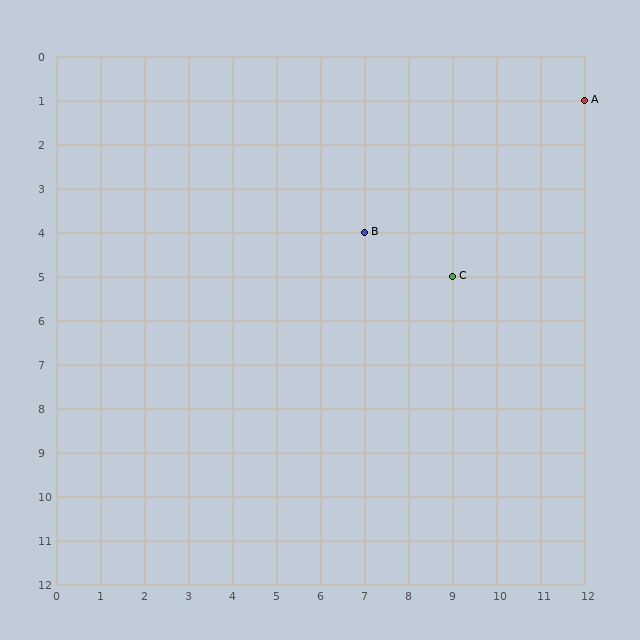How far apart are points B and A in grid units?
Points B and A are 5 columns and 3 rows apart (about 5.8 grid units diagonally).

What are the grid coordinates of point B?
Point B is at grid coordinates (7, 4).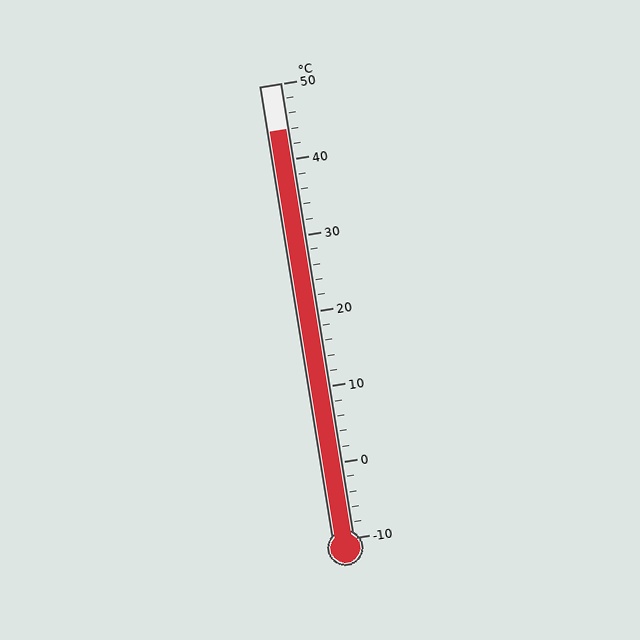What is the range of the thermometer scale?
The thermometer scale ranges from -10°C to 50°C.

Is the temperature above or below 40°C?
The temperature is above 40°C.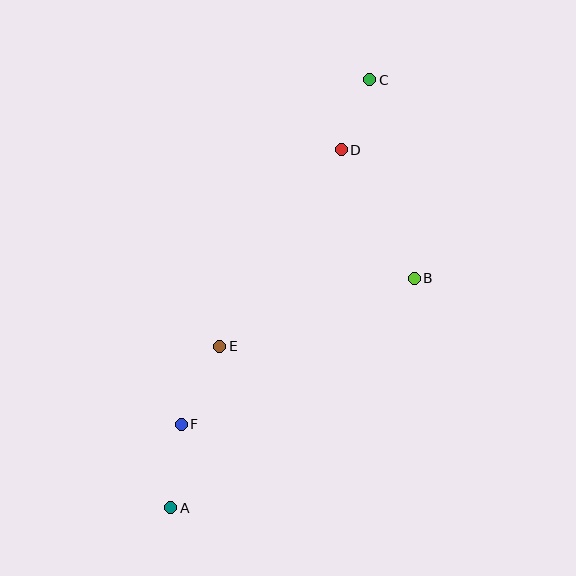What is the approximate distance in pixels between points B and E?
The distance between B and E is approximately 206 pixels.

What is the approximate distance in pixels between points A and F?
The distance between A and F is approximately 84 pixels.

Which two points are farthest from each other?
Points A and C are farthest from each other.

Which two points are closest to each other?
Points C and D are closest to each other.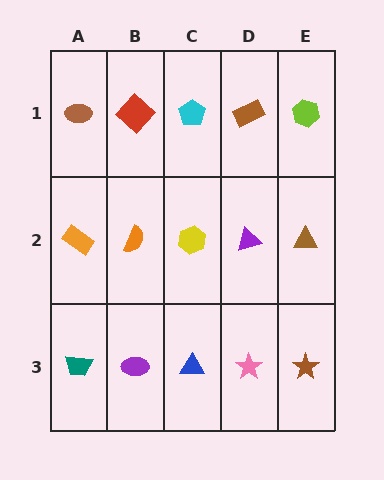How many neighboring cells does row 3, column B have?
3.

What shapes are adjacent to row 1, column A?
An orange rectangle (row 2, column A), a red diamond (row 1, column B).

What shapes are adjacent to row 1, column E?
A brown triangle (row 2, column E), a brown rectangle (row 1, column D).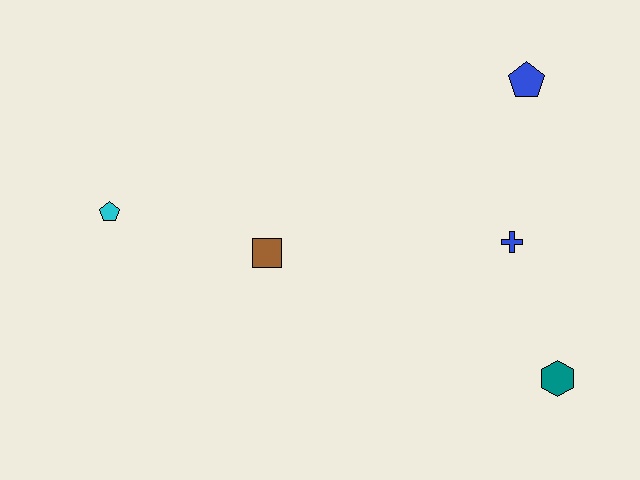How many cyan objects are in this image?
There is 1 cyan object.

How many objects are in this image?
There are 5 objects.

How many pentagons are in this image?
There are 2 pentagons.